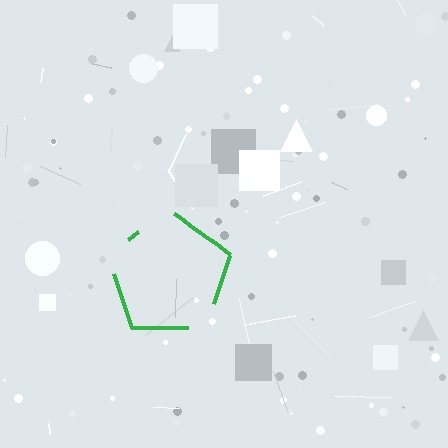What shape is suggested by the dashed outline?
The dashed outline suggests a pentagon.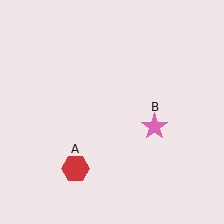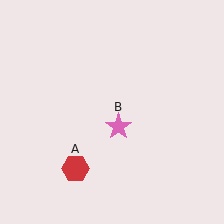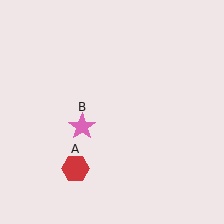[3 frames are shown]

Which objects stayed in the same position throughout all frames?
Red hexagon (object A) remained stationary.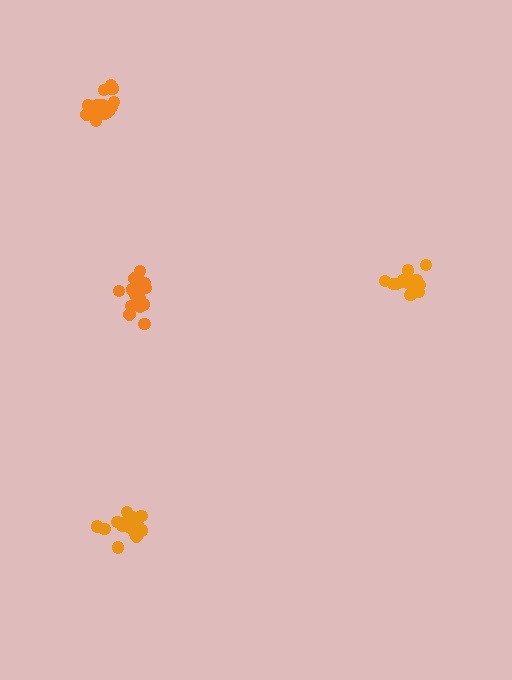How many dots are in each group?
Group 1: 20 dots, Group 2: 19 dots, Group 3: 19 dots, Group 4: 16 dots (74 total).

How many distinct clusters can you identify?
There are 4 distinct clusters.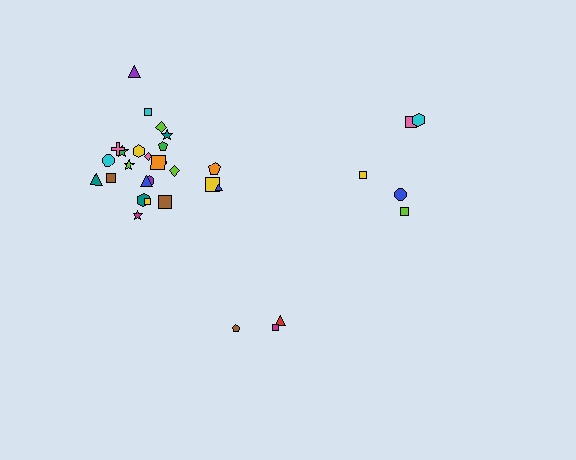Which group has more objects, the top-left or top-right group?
The top-left group.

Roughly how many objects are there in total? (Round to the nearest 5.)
Roughly 35 objects in total.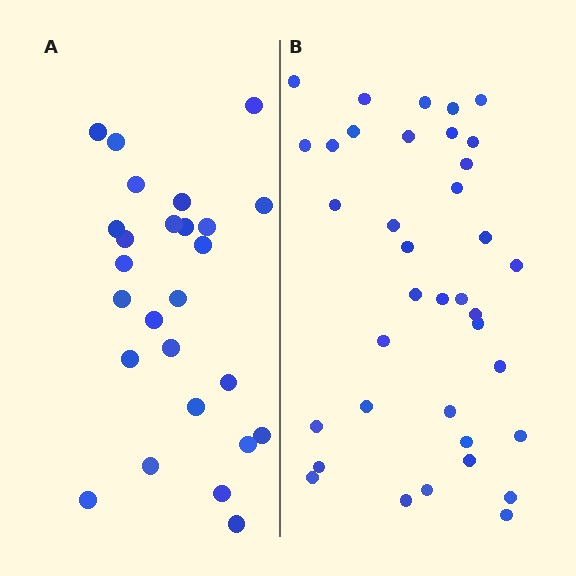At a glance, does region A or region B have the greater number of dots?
Region B (the right region) has more dots.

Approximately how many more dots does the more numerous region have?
Region B has roughly 12 or so more dots than region A.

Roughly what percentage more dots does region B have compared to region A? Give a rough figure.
About 40% more.